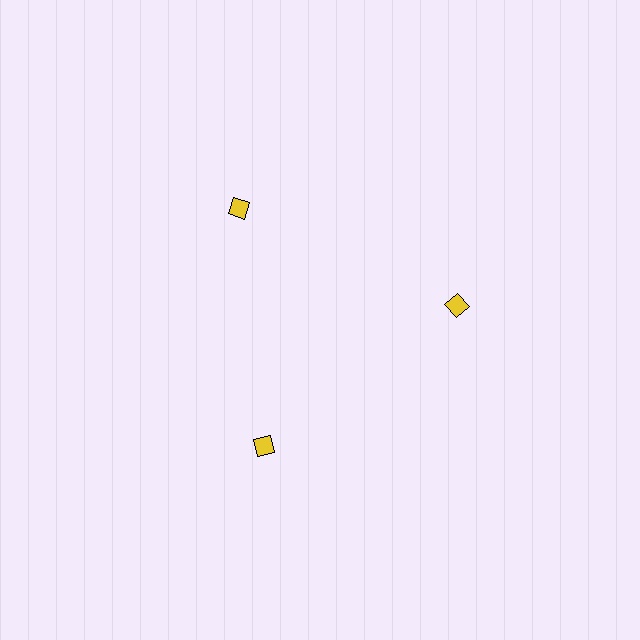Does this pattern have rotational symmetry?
Yes, this pattern has 3-fold rotational symmetry. It looks the same after rotating 120 degrees around the center.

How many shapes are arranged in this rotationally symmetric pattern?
There are 3 shapes, arranged in 3 groups of 1.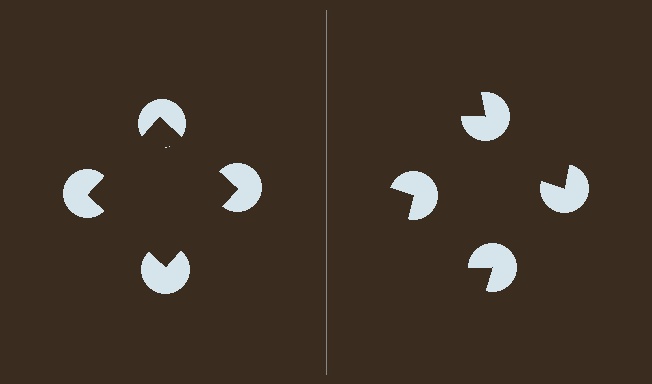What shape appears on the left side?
An illusory square.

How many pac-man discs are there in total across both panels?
8 — 4 on each side.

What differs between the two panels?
The pac-man discs are positioned identically on both sides; only the wedge orientations differ. On the left they align to a square; on the right they are misaligned.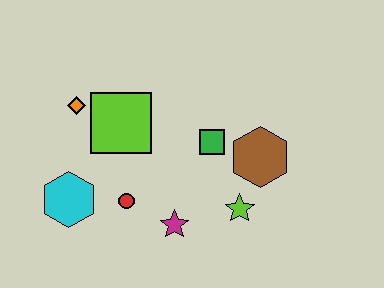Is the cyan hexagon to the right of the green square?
No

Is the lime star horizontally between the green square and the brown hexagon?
Yes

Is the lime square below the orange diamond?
Yes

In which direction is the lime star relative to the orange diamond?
The lime star is to the right of the orange diamond.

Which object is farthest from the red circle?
The brown hexagon is farthest from the red circle.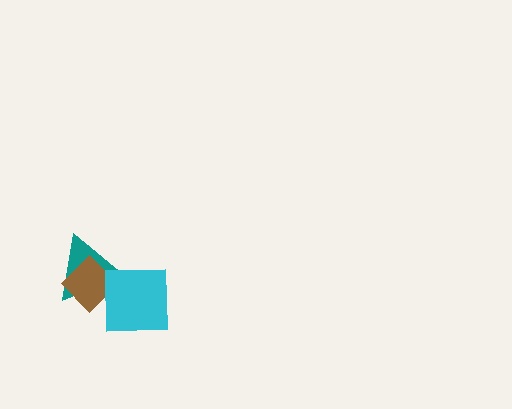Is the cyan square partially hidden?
No, no other shape covers it.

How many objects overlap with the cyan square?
2 objects overlap with the cyan square.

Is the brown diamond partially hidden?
Yes, it is partially covered by another shape.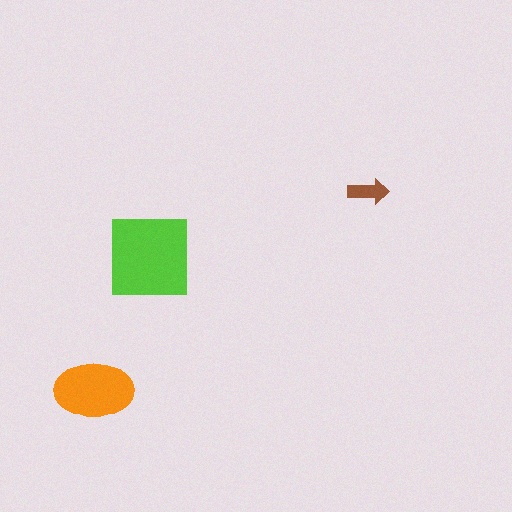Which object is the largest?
The lime square.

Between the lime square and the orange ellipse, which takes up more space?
The lime square.